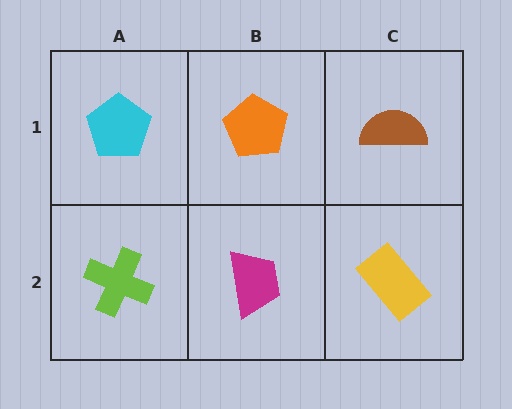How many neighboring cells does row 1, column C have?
2.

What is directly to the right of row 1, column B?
A brown semicircle.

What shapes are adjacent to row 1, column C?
A yellow rectangle (row 2, column C), an orange pentagon (row 1, column B).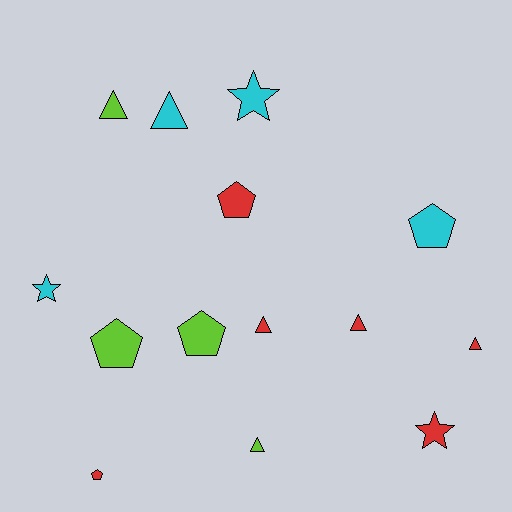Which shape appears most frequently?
Triangle, with 6 objects.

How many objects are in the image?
There are 14 objects.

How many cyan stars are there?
There are 2 cyan stars.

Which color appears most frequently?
Red, with 6 objects.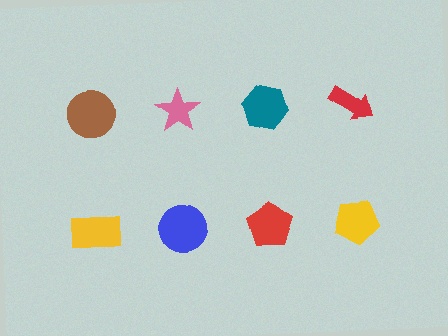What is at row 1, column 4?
A red arrow.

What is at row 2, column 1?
A yellow rectangle.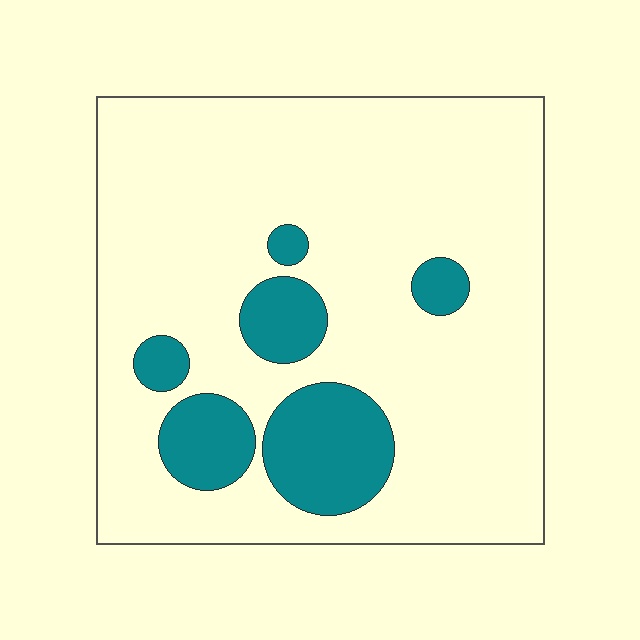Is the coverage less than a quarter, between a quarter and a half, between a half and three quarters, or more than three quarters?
Less than a quarter.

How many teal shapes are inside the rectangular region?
6.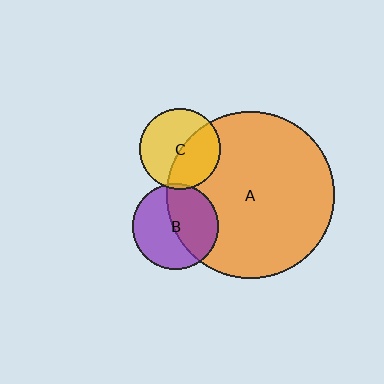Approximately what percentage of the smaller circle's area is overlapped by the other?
Approximately 5%.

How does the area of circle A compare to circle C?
Approximately 4.3 times.